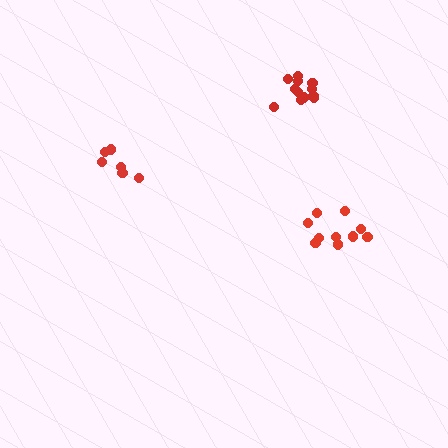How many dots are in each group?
Group 1: 12 dots, Group 2: 10 dots, Group 3: 6 dots (28 total).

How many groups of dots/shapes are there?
There are 3 groups.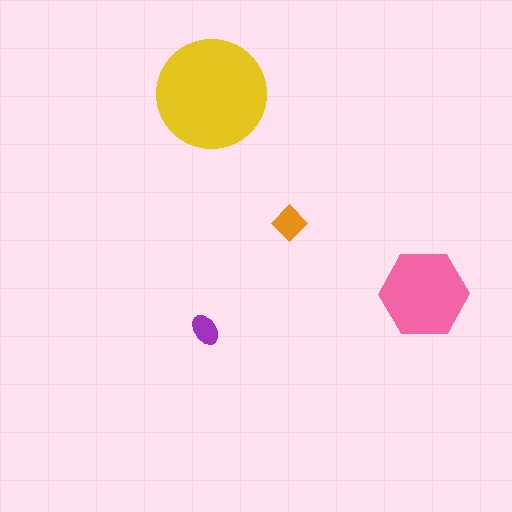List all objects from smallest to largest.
The purple ellipse, the orange diamond, the pink hexagon, the yellow circle.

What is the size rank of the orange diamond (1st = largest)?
3rd.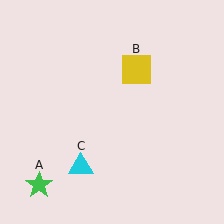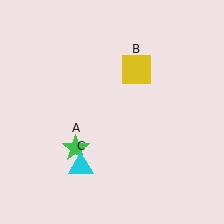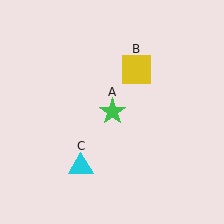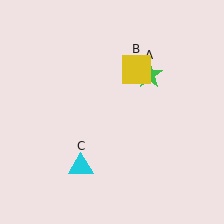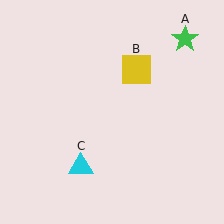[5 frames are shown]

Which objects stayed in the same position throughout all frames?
Yellow square (object B) and cyan triangle (object C) remained stationary.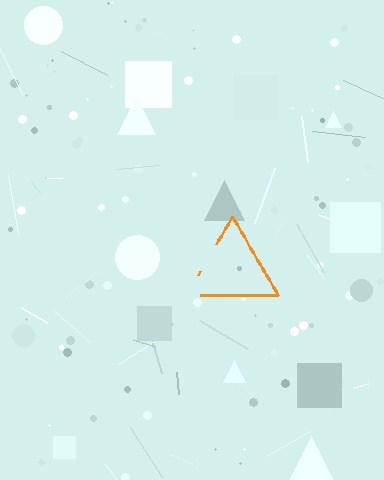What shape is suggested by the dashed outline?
The dashed outline suggests a triangle.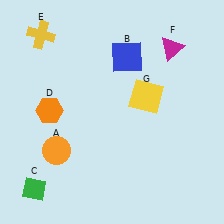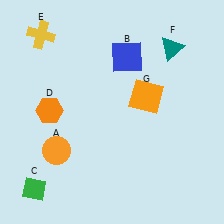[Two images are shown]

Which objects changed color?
F changed from magenta to teal. G changed from yellow to orange.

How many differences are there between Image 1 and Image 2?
There are 2 differences between the two images.